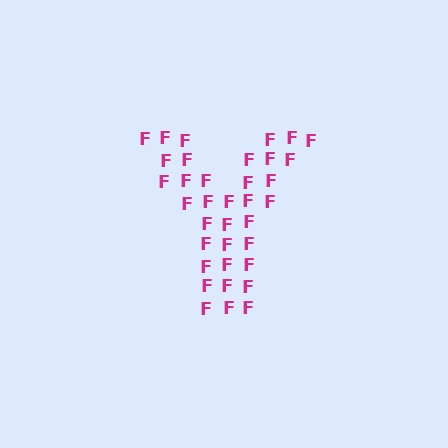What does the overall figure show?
The overall figure shows the letter Y.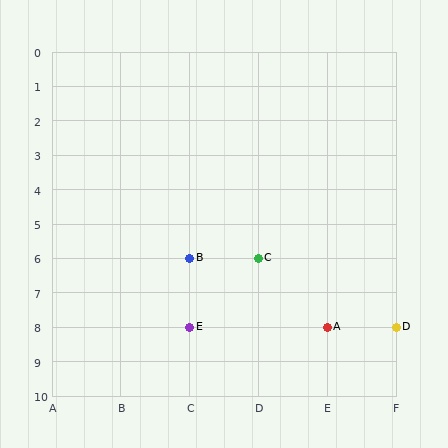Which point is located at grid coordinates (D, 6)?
Point C is at (D, 6).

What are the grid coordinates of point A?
Point A is at grid coordinates (E, 8).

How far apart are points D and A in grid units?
Points D and A are 1 column apart.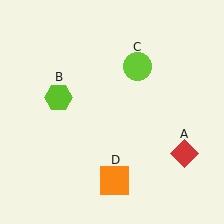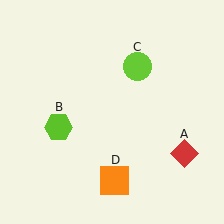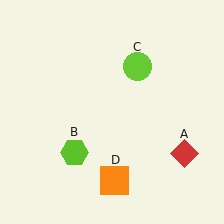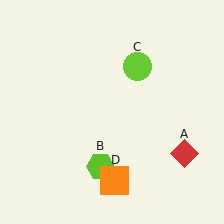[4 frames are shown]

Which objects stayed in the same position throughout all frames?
Red diamond (object A) and lime circle (object C) and orange square (object D) remained stationary.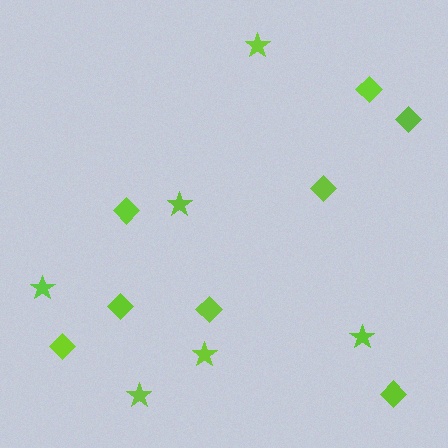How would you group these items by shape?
There are 2 groups: one group of diamonds (8) and one group of stars (6).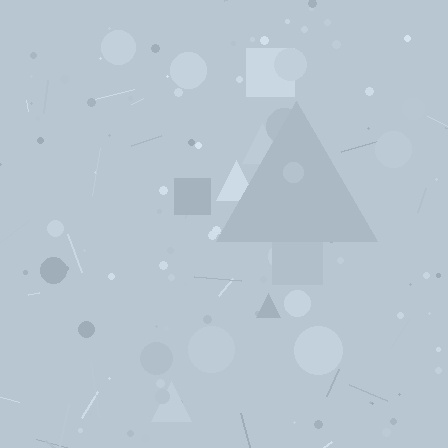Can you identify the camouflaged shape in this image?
The camouflaged shape is a triangle.